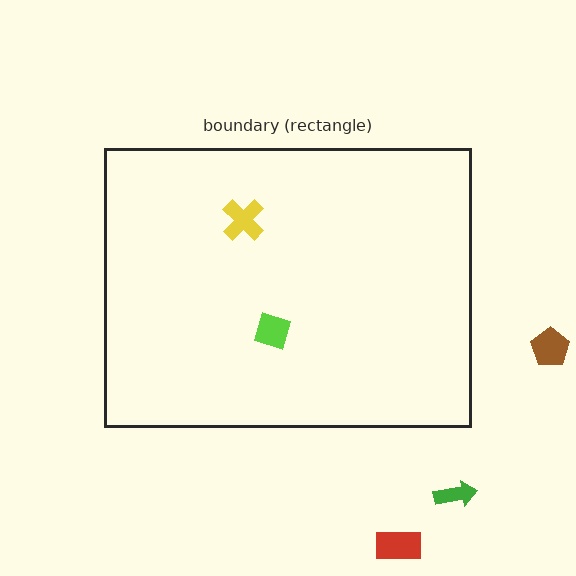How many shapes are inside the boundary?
2 inside, 3 outside.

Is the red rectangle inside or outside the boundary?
Outside.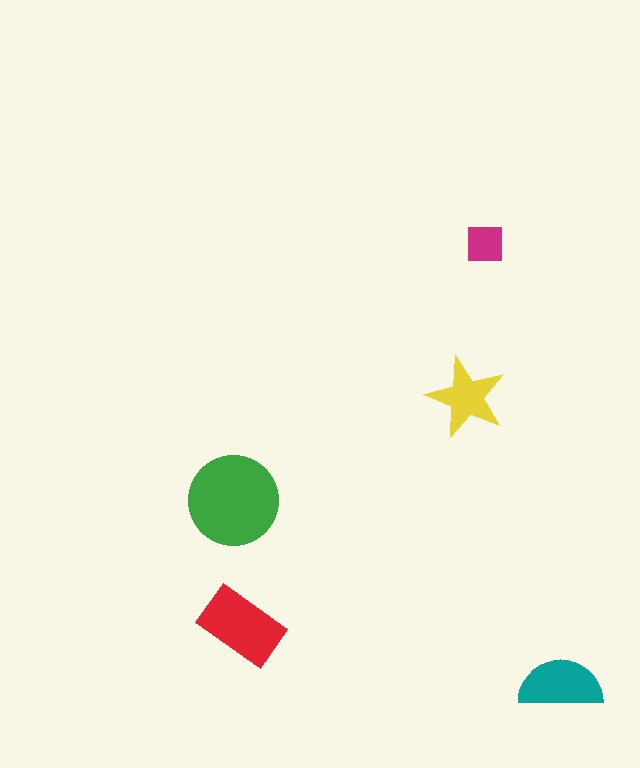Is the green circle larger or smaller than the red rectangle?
Larger.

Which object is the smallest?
The magenta square.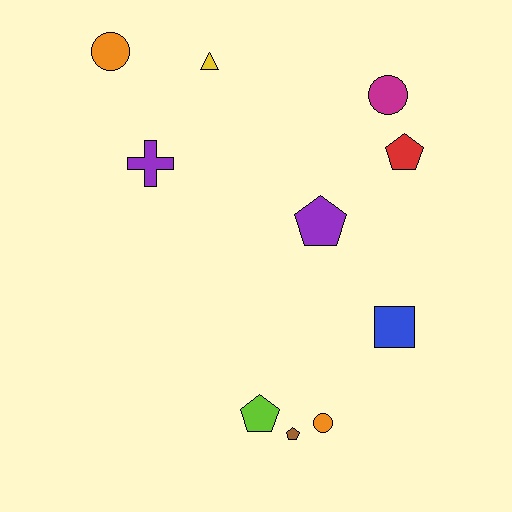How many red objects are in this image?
There is 1 red object.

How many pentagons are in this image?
There are 4 pentagons.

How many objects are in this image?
There are 10 objects.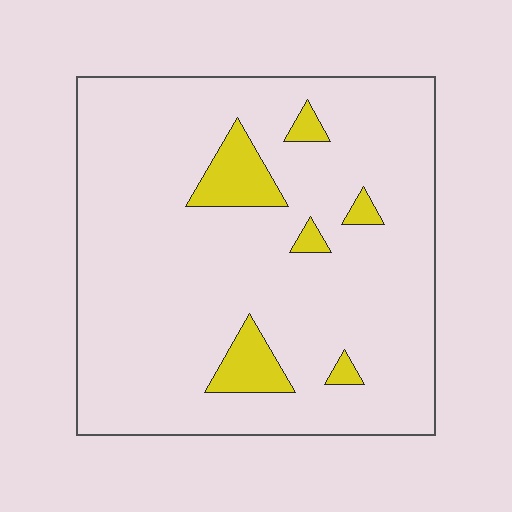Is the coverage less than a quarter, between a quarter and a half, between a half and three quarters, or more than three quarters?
Less than a quarter.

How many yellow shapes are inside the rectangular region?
6.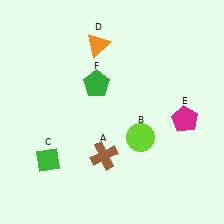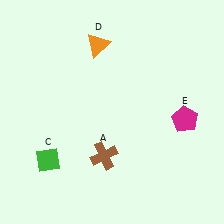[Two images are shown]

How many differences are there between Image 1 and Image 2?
There are 2 differences between the two images.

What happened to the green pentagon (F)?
The green pentagon (F) was removed in Image 2. It was in the top-left area of Image 1.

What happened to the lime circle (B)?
The lime circle (B) was removed in Image 2. It was in the bottom-right area of Image 1.